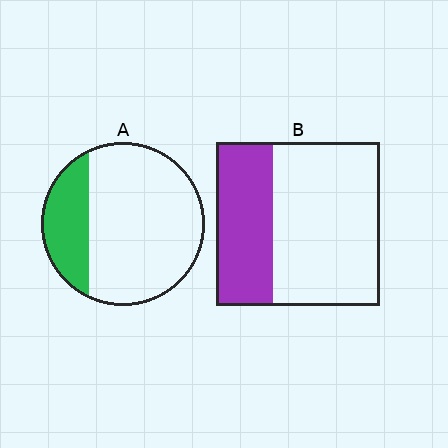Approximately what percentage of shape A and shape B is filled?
A is approximately 25% and B is approximately 35%.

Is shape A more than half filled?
No.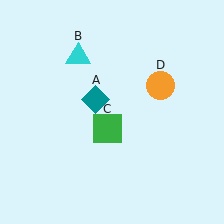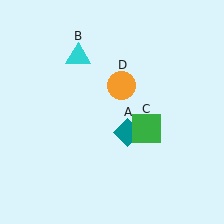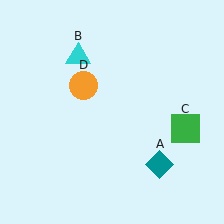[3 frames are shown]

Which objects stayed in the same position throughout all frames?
Cyan triangle (object B) remained stationary.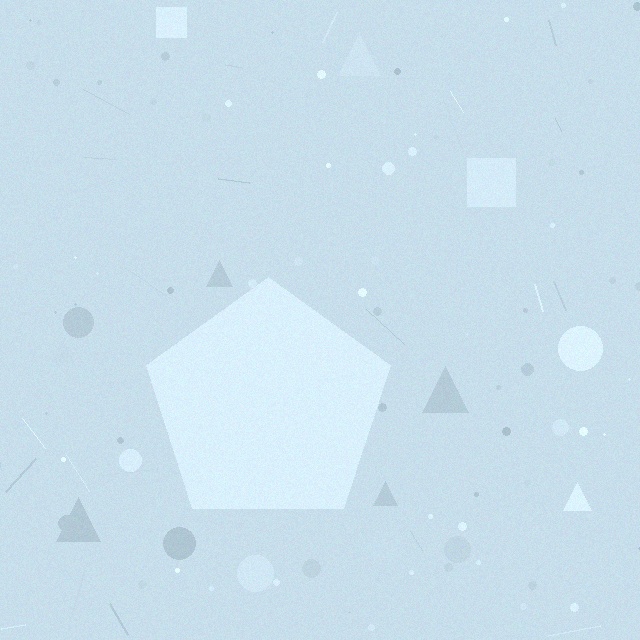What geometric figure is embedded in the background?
A pentagon is embedded in the background.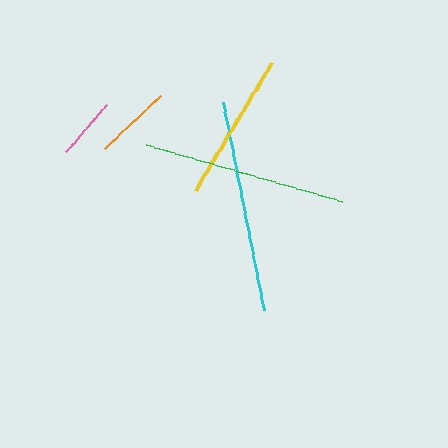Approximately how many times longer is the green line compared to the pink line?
The green line is approximately 3.3 times the length of the pink line.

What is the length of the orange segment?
The orange segment is approximately 78 pixels long.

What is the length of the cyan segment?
The cyan segment is approximately 212 pixels long.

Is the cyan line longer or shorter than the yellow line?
The cyan line is longer than the yellow line.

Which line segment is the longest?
The cyan line is the longest at approximately 212 pixels.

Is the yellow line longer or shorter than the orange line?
The yellow line is longer than the orange line.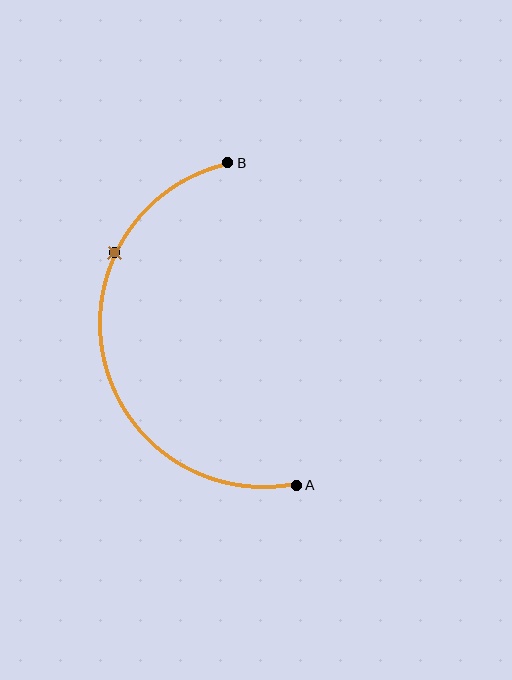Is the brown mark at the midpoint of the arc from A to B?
No. The brown mark lies on the arc but is closer to endpoint B. The arc midpoint would be at the point on the curve equidistant along the arc from both A and B.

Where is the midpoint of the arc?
The arc midpoint is the point on the curve farthest from the straight line joining A and B. It sits to the left of that line.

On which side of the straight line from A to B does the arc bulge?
The arc bulges to the left of the straight line connecting A and B.